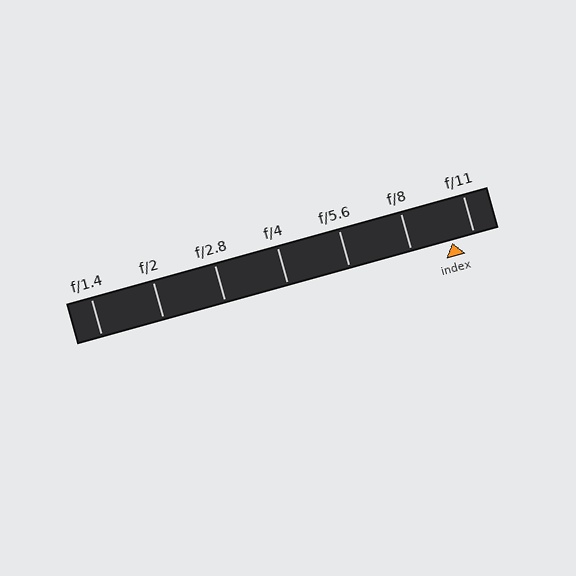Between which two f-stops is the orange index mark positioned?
The index mark is between f/8 and f/11.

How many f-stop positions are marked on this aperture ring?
There are 7 f-stop positions marked.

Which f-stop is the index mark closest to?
The index mark is closest to f/11.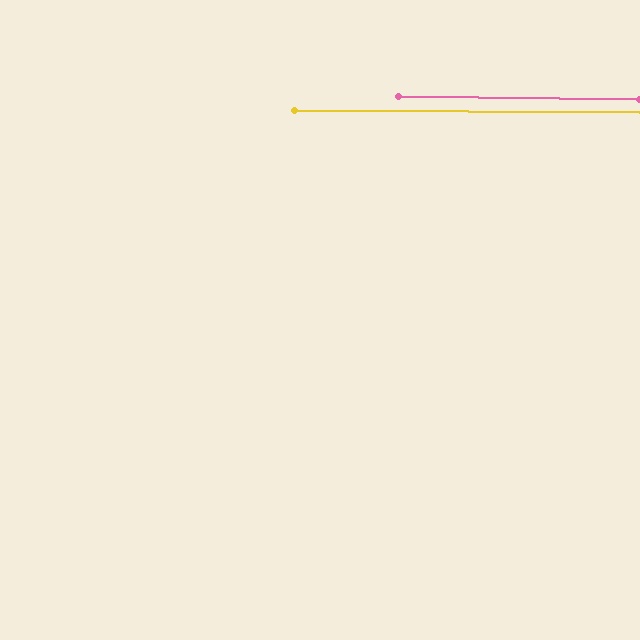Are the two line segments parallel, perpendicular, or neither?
Parallel — their directions differ by only 0.2°.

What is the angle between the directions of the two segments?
Approximately 0 degrees.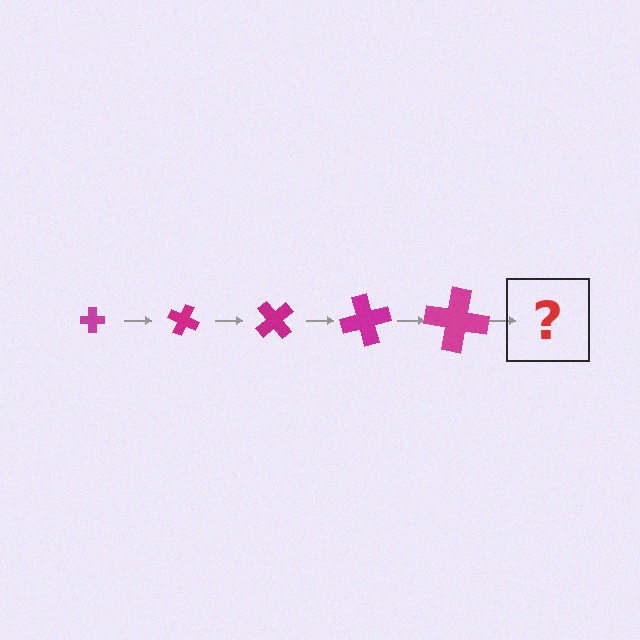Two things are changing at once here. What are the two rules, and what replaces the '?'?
The two rules are that the cross grows larger each step and it rotates 25 degrees each step. The '?' should be a cross, larger than the previous one and rotated 125 degrees from the start.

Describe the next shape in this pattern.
It should be a cross, larger than the previous one and rotated 125 degrees from the start.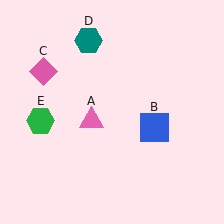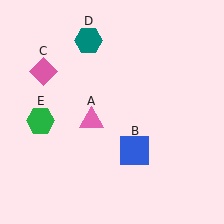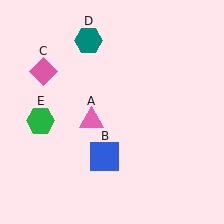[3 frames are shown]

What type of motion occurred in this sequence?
The blue square (object B) rotated clockwise around the center of the scene.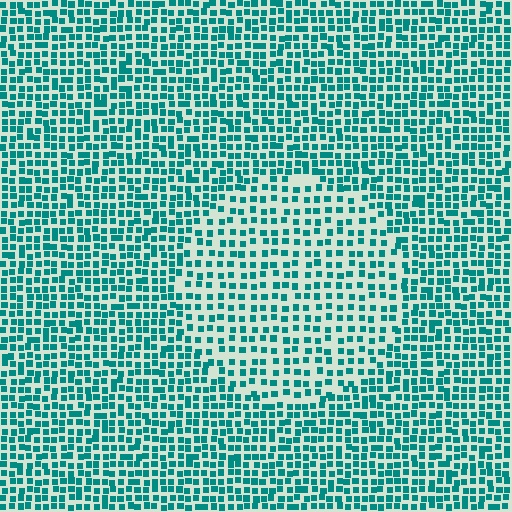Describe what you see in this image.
The image contains small teal elements arranged at two different densities. A circle-shaped region is visible where the elements are less densely packed than the surrounding area.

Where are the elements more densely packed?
The elements are more densely packed outside the circle boundary.